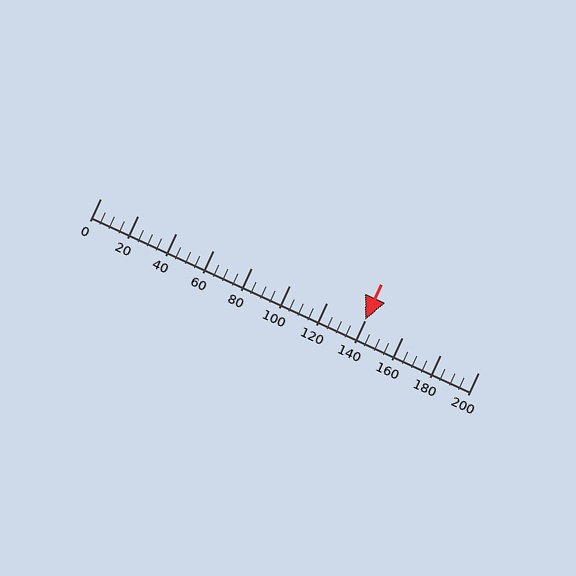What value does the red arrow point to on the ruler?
The red arrow points to approximately 140.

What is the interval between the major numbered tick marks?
The major tick marks are spaced 20 units apart.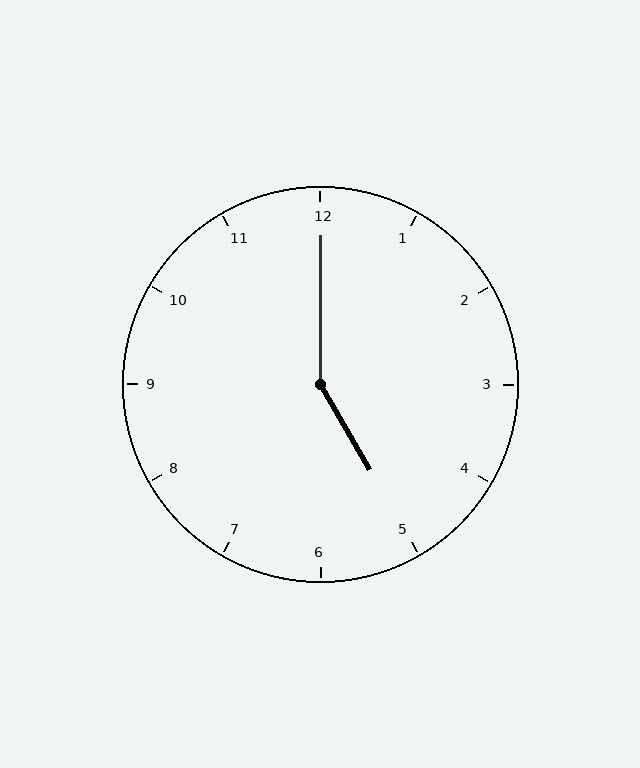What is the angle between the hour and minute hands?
Approximately 150 degrees.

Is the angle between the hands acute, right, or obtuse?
It is obtuse.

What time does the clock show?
5:00.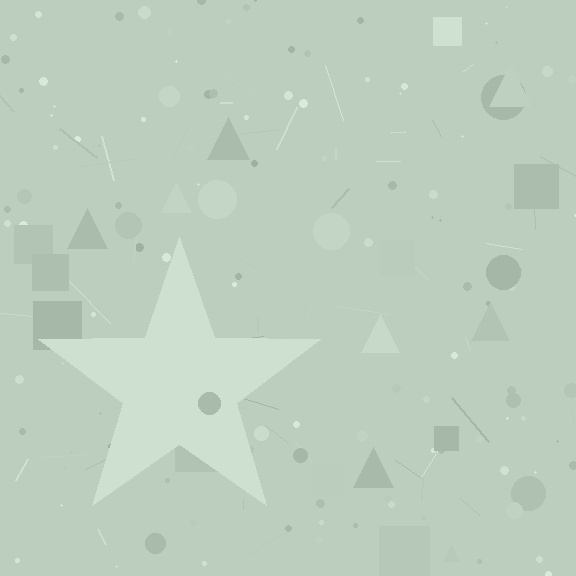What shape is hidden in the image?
A star is hidden in the image.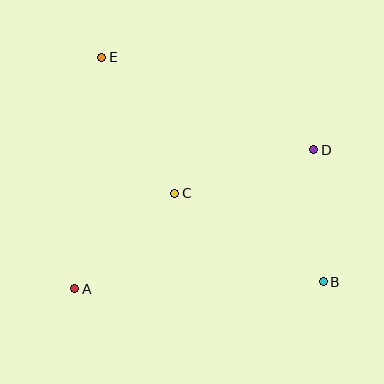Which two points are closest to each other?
Points B and D are closest to each other.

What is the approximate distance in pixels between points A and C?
The distance between A and C is approximately 138 pixels.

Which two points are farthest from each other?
Points B and E are farthest from each other.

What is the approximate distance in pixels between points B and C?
The distance between B and C is approximately 173 pixels.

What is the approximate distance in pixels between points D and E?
The distance between D and E is approximately 231 pixels.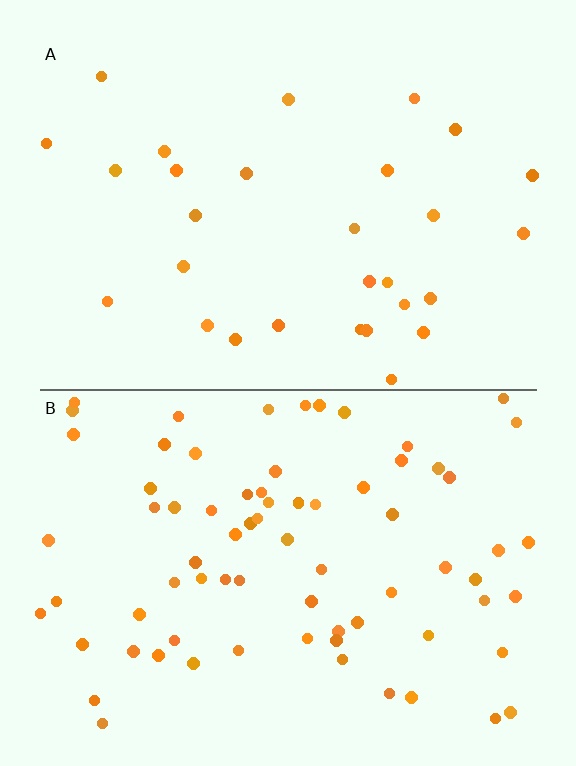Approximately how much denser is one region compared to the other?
Approximately 2.6× — region B over region A.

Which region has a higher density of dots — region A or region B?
B (the bottom).